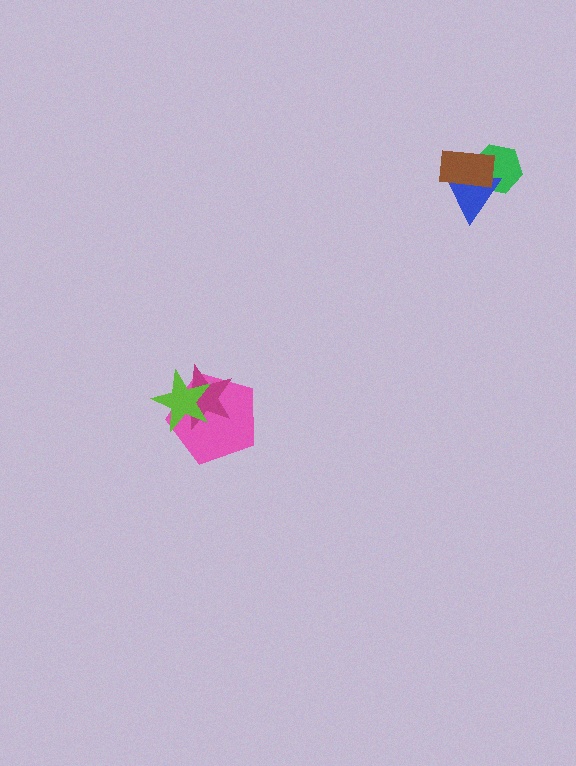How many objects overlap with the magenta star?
2 objects overlap with the magenta star.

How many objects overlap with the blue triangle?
2 objects overlap with the blue triangle.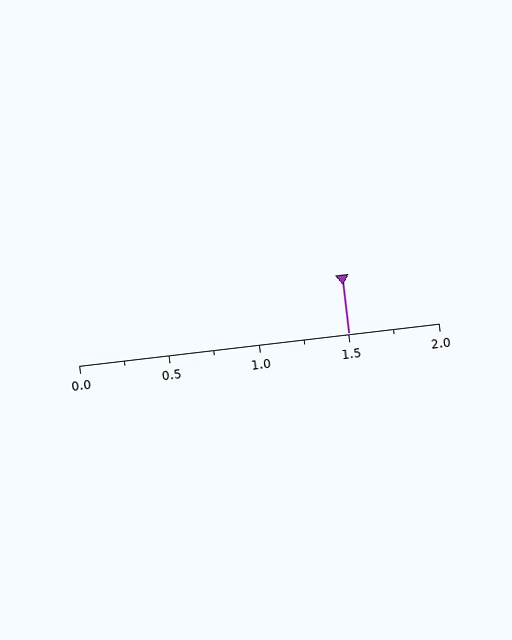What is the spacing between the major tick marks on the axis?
The major ticks are spaced 0.5 apart.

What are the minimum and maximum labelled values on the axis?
The axis runs from 0.0 to 2.0.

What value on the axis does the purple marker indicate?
The marker indicates approximately 1.5.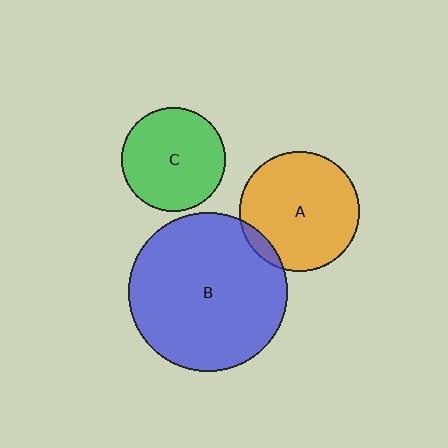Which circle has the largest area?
Circle B (blue).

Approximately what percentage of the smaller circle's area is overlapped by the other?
Approximately 5%.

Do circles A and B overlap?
Yes.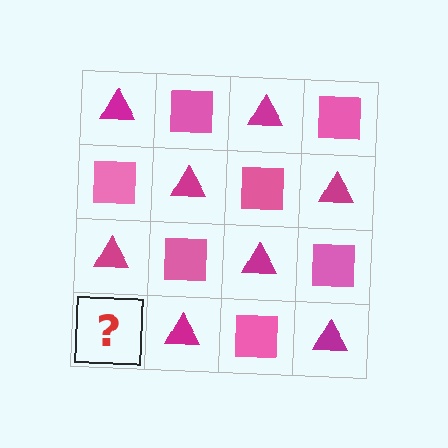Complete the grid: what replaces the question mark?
The question mark should be replaced with a pink square.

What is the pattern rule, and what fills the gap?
The rule is that it alternates magenta triangle and pink square in a checkerboard pattern. The gap should be filled with a pink square.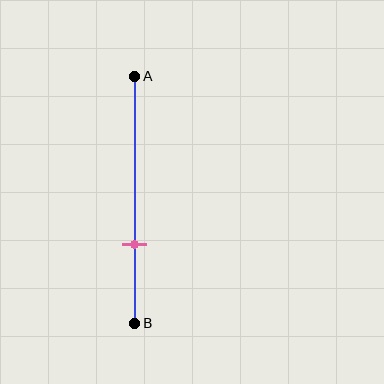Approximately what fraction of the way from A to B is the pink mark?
The pink mark is approximately 70% of the way from A to B.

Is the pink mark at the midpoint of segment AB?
No, the mark is at about 70% from A, not at the 50% midpoint.